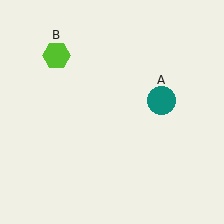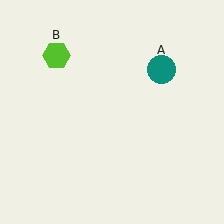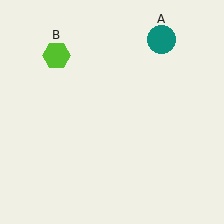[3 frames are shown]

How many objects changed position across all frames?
1 object changed position: teal circle (object A).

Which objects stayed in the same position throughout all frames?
Lime hexagon (object B) remained stationary.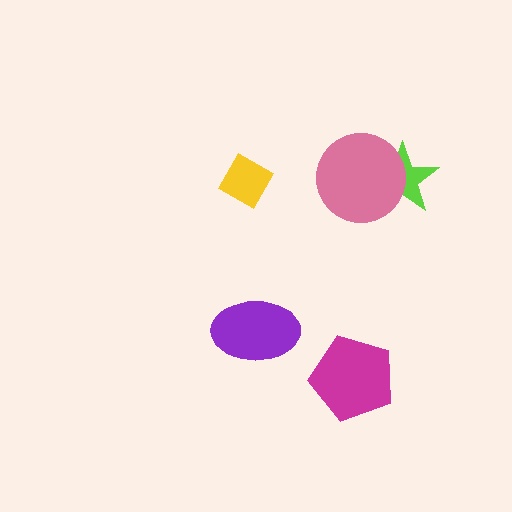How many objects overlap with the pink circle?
1 object overlaps with the pink circle.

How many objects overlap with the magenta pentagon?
0 objects overlap with the magenta pentagon.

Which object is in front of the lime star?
The pink circle is in front of the lime star.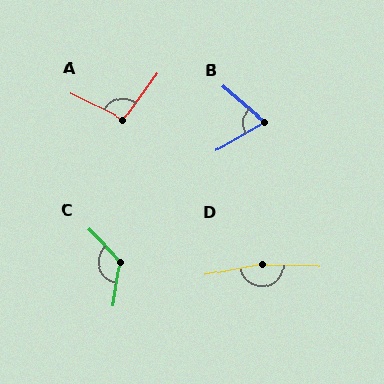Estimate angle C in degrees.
Approximately 127 degrees.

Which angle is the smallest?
B, at approximately 71 degrees.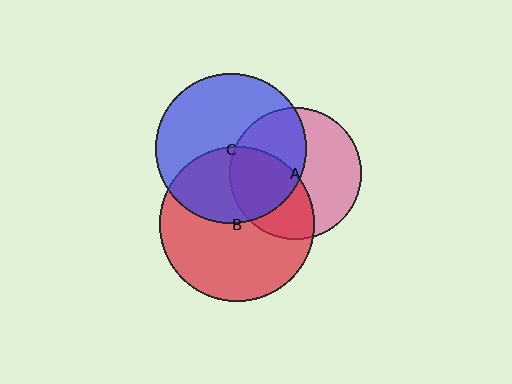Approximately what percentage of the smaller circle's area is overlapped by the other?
Approximately 40%.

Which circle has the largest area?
Circle B (red).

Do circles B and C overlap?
Yes.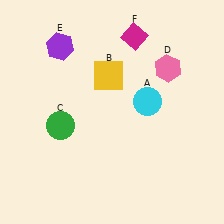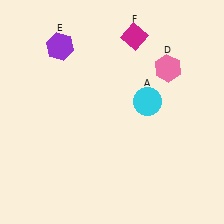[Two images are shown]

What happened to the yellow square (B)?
The yellow square (B) was removed in Image 2. It was in the top-left area of Image 1.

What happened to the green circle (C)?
The green circle (C) was removed in Image 2. It was in the bottom-left area of Image 1.